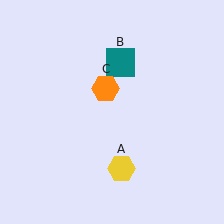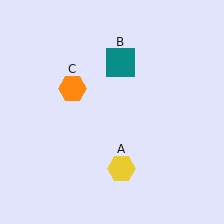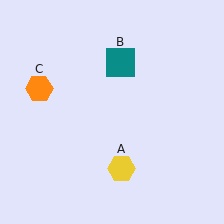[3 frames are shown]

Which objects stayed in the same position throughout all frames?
Yellow hexagon (object A) and teal square (object B) remained stationary.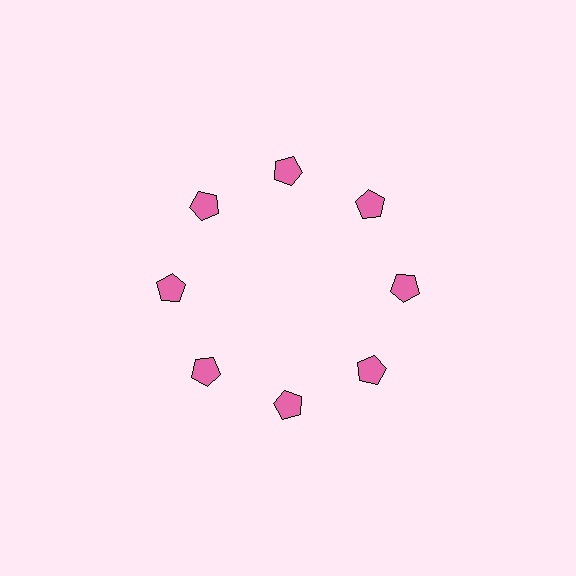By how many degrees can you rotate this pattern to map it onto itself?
The pattern maps onto itself every 45 degrees of rotation.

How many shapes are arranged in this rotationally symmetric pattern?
There are 8 shapes, arranged in 8 groups of 1.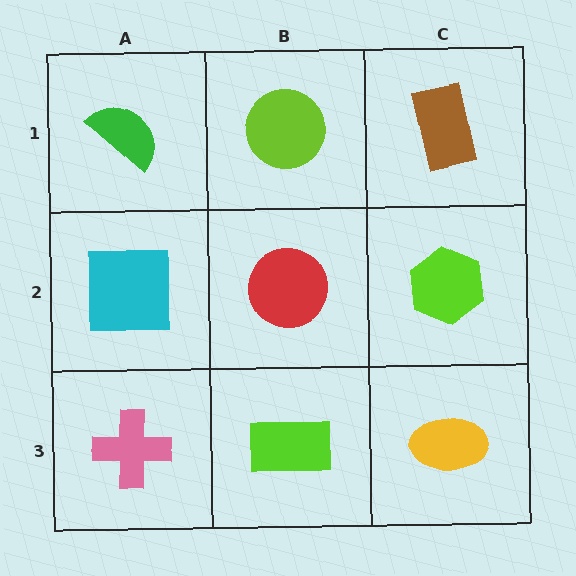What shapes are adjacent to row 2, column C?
A brown rectangle (row 1, column C), a yellow ellipse (row 3, column C), a red circle (row 2, column B).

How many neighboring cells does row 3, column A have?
2.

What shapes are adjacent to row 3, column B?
A red circle (row 2, column B), a pink cross (row 3, column A), a yellow ellipse (row 3, column C).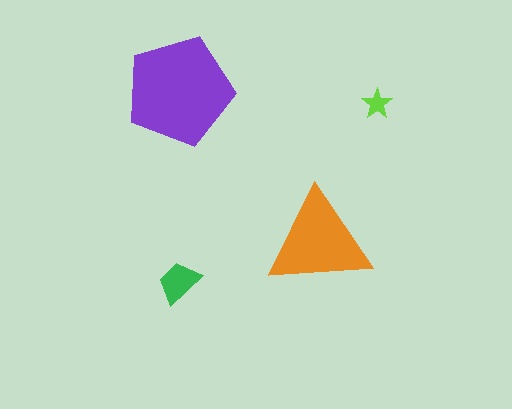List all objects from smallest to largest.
The lime star, the green trapezoid, the orange triangle, the purple pentagon.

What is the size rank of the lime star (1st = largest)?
4th.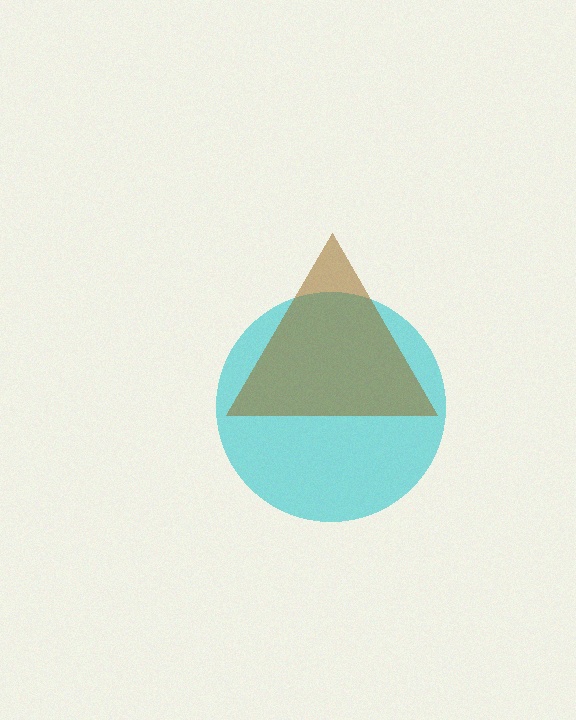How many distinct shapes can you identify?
There are 2 distinct shapes: a cyan circle, a brown triangle.